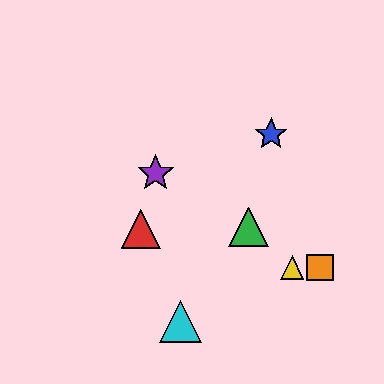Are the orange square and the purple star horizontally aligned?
No, the orange square is at y≈267 and the purple star is at y≈173.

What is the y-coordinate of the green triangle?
The green triangle is at y≈227.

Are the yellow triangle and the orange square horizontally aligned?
Yes, both are at y≈267.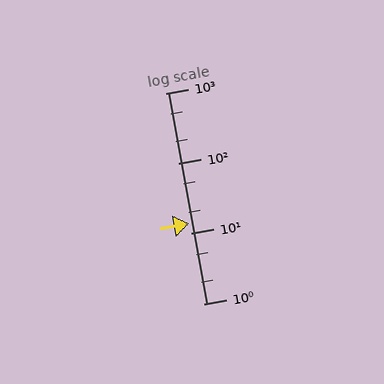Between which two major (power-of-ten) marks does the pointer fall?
The pointer is between 10 and 100.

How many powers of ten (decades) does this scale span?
The scale spans 3 decades, from 1 to 1000.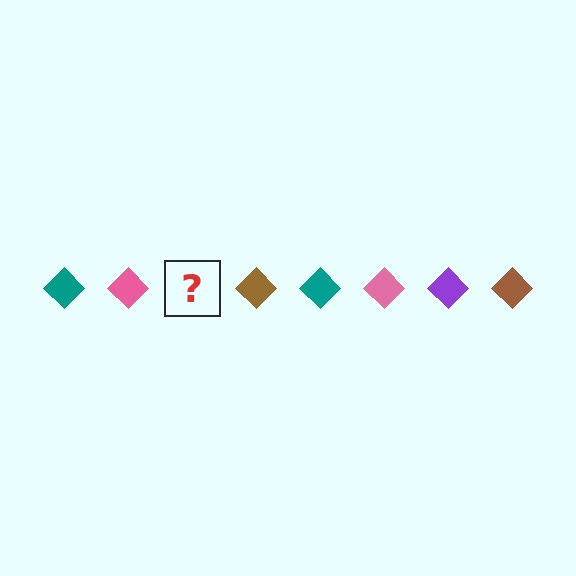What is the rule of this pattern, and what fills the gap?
The rule is that the pattern cycles through teal, pink, purple, brown diamonds. The gap should be filled with a purple diamond.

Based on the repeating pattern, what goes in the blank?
The blank should be a purple diamond.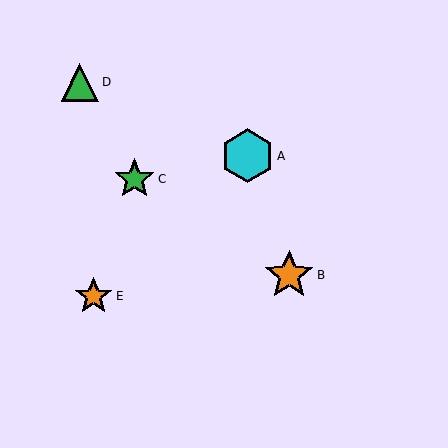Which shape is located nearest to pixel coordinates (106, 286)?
The orange star (labeled E) at (94, 296) is nearest to that location.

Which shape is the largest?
The cyan hexagon (labeled A) is the largest.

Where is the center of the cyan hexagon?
The center of the cyan hexagon is at (247, 156).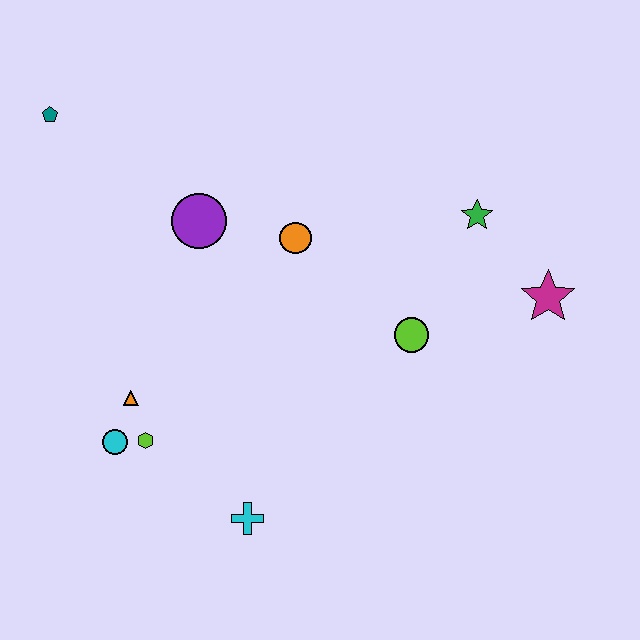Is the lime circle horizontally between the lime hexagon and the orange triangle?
No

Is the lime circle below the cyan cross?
No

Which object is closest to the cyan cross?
The lime hexagon is closest to the cyan cross.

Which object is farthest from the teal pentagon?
The magenta star is farthest from the teal pentagon.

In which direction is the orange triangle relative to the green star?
The orange triangle is to the left of the green star.